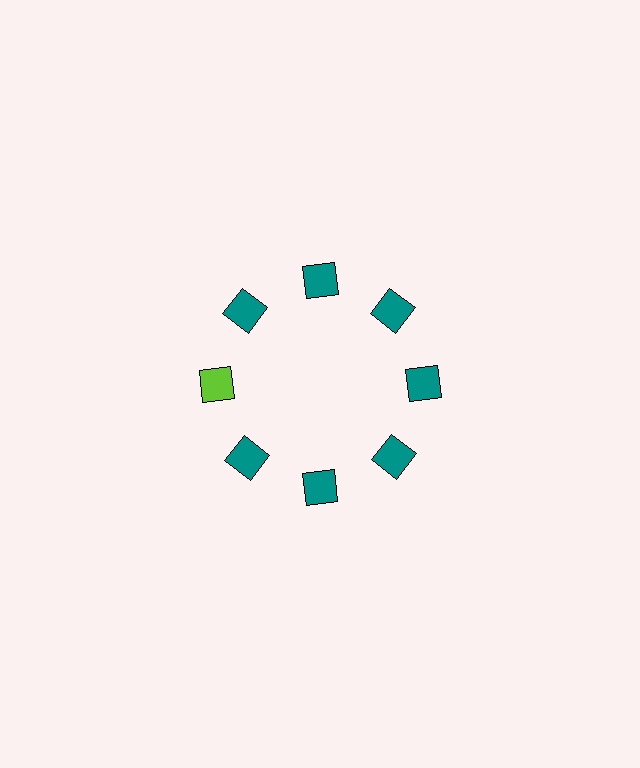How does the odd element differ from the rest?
It has a different color: lime instead of teal.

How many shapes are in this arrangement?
There are 8 shapes arranged in a ring pattern.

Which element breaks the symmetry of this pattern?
The lime square at roughly the 9 o'clock position breaks the symmetry. All other shapes are teal squares.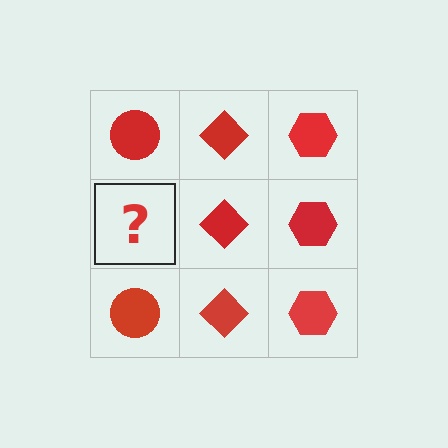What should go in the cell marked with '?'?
The missing cell should contain a red circle.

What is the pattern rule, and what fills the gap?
The rule is that each column has a consistent shape. The gap should be filled with a red circle.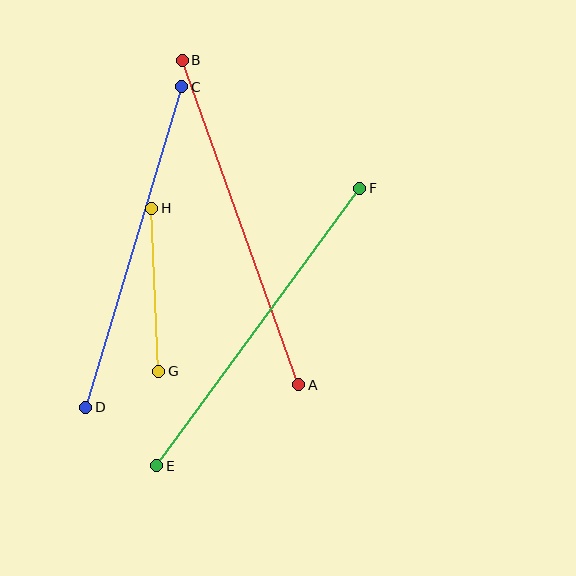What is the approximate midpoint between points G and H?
The midpoint is at approximately (155, 290) pixels.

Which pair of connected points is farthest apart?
Points A and B are farthest apart.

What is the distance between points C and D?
The distance is approximately 335 pixels.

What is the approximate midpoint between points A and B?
The midpoint is at approximately (241, 223) pixels.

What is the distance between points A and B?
The distance is approximately 345 pixels.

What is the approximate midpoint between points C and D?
The midpoint is at approximately (134, 247) pixels.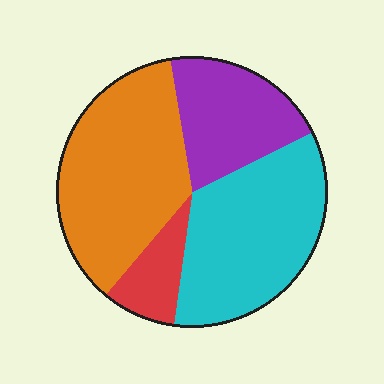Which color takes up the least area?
Red, at roughly 10%.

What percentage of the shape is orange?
Orange covers around 35% of the shape.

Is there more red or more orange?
Orange.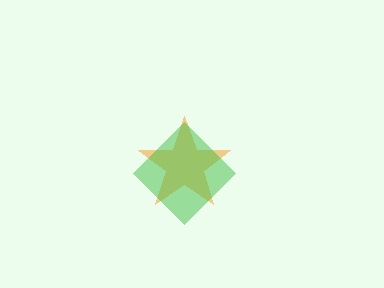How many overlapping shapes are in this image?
There are 2 overlapping shapes in the image.